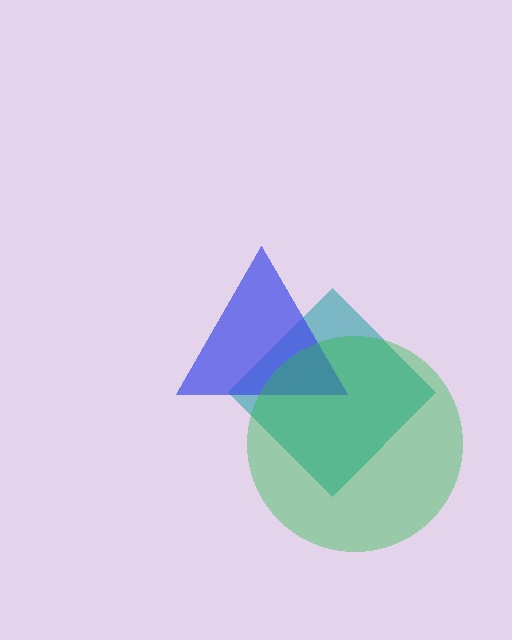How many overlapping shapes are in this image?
There are 3 overlapping shapes in the image.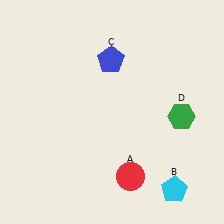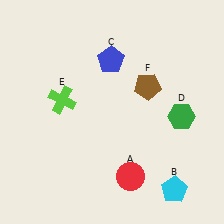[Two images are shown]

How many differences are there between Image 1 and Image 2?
There are 2 differences between the two images.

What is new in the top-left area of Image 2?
A lime cross (E) was added in the top-left area of Image 2.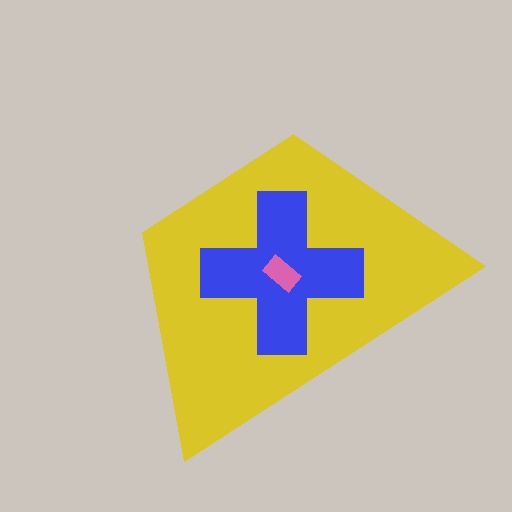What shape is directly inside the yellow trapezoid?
The blue cross.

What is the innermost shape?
The pink rectangle.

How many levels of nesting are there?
3.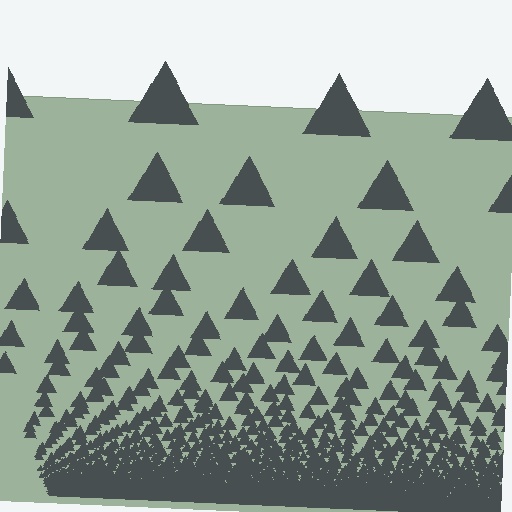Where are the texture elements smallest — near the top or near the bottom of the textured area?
Near the bottom.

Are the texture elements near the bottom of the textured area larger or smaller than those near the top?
Smaller. The gradient is inverted — elements near the bottom are smaller and denser.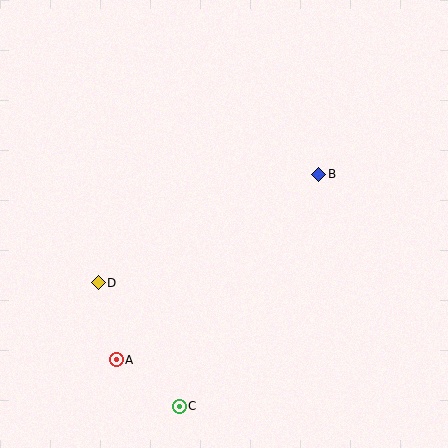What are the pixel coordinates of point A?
Point A is at (116, 360).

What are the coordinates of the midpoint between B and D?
The midpoint between B and D is at (208, 228).